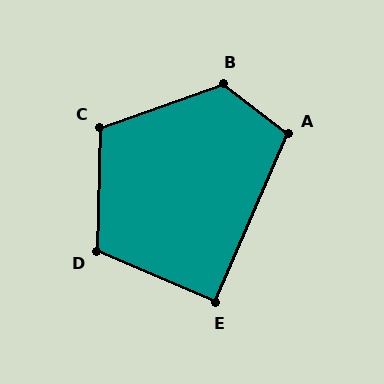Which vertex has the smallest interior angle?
E, at approximately 90 degrees.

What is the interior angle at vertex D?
Approximately 111 degrees (obtuse).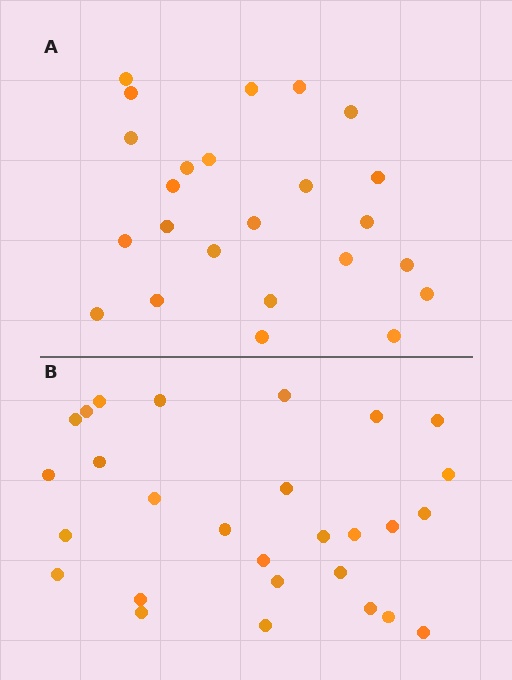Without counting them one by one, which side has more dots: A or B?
Region B (the bottom region) has more dots.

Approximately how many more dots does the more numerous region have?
Region B has about 4 more dots than region A.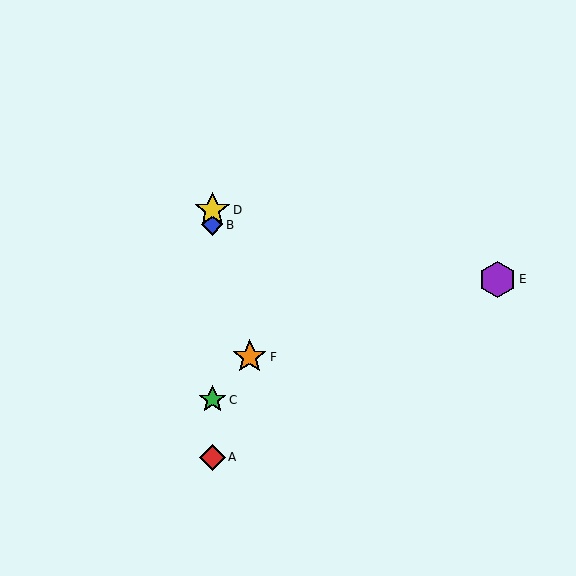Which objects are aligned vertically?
Objects A, B, C, D are aligned vertically.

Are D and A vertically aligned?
Yes, both are at x≈212.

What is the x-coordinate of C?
Object C is at x≈212.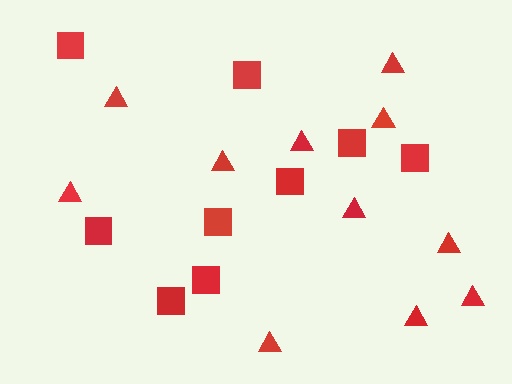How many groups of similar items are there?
There are 2 groups: one group of squares (9) and one group of triangles (11).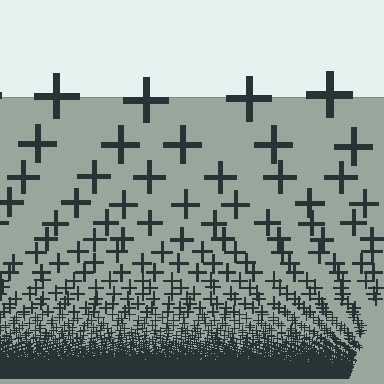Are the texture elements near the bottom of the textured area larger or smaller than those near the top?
Smaller. The gradient is inverted — elements near the bottom are smaller and denser.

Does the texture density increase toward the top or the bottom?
Density increases toward the bottom.